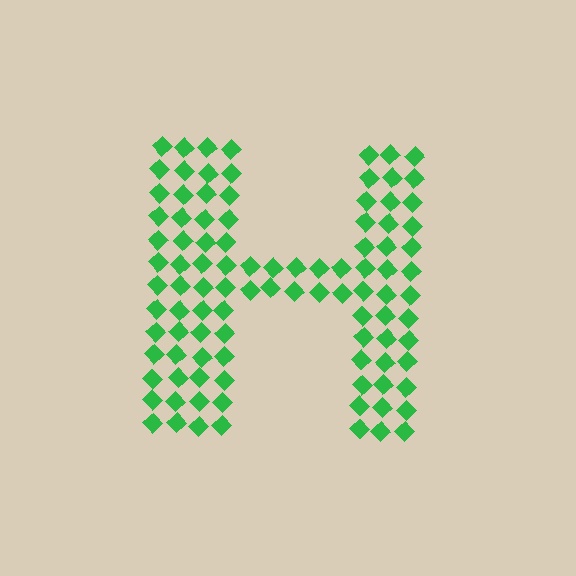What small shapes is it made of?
It is made of small diamonds.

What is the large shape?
The large shape is the letter H.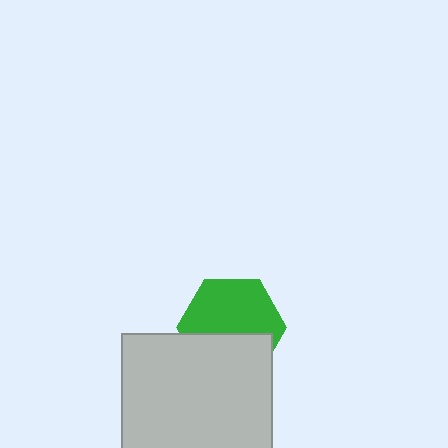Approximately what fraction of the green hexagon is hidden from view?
Roughly 41% of the green hexagon is hidden behind the light gray square.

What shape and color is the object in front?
The object in front is a light gray square.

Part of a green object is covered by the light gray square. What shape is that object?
It is a hexagon.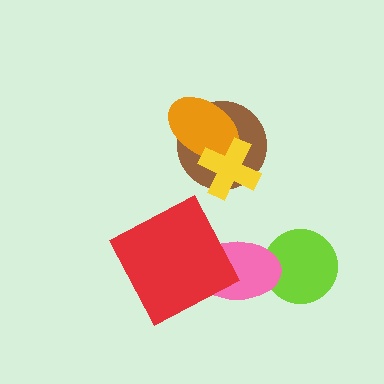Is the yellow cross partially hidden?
No, no other shape covers it.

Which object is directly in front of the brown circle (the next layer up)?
The orange ellipse is directly in front of the brown circle.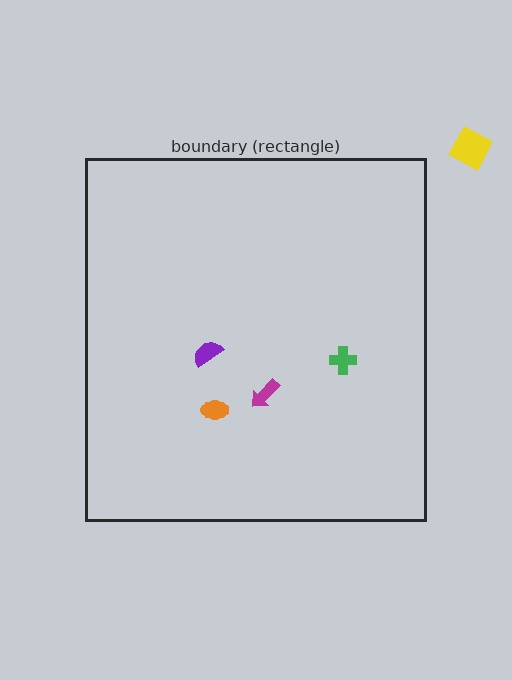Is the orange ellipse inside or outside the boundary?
Inside.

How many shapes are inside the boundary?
4 inside, 1 outside.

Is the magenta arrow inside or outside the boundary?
Inside.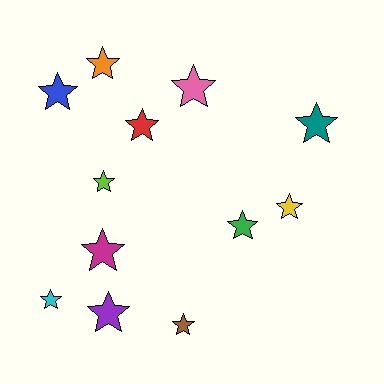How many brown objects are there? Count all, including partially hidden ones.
There is 1 brown object.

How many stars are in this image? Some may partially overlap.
There are 12 stars.